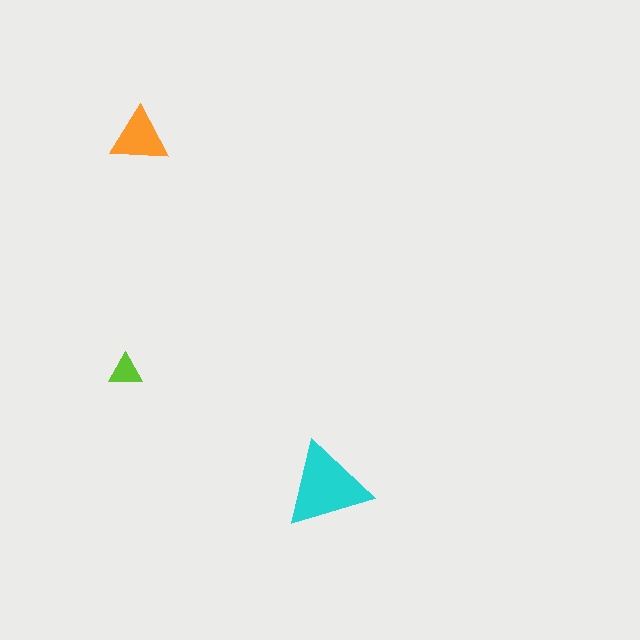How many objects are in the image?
There are 3 objects in the image.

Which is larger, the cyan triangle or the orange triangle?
The cyan one.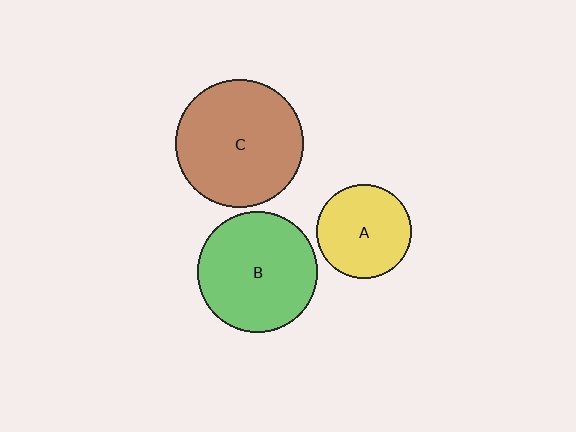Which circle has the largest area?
Circle C (brown).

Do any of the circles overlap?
No, none of the circles overlap.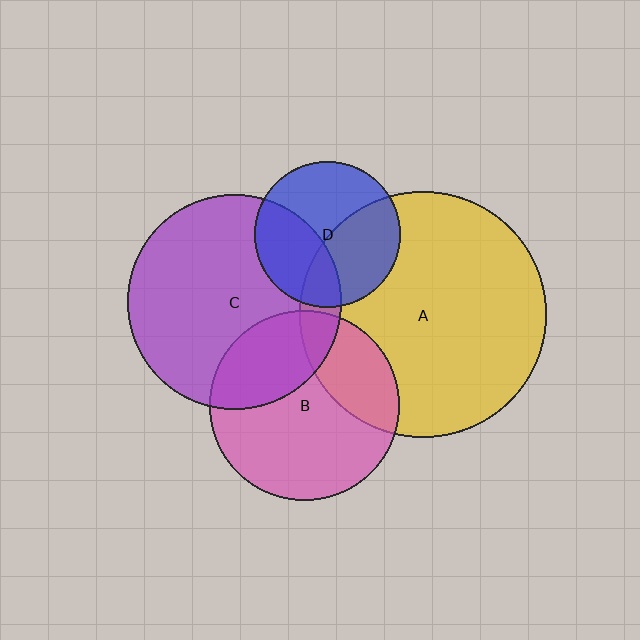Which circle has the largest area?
Circle A (yellow).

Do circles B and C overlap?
Yes.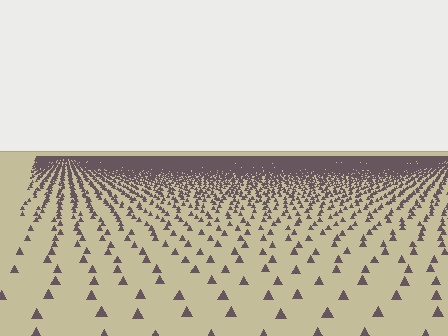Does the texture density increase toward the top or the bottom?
Density increases toward the top.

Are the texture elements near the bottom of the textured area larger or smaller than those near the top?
Larger. Near the bottom, elements are closer to the viewer and appear at a bigger on-screen size.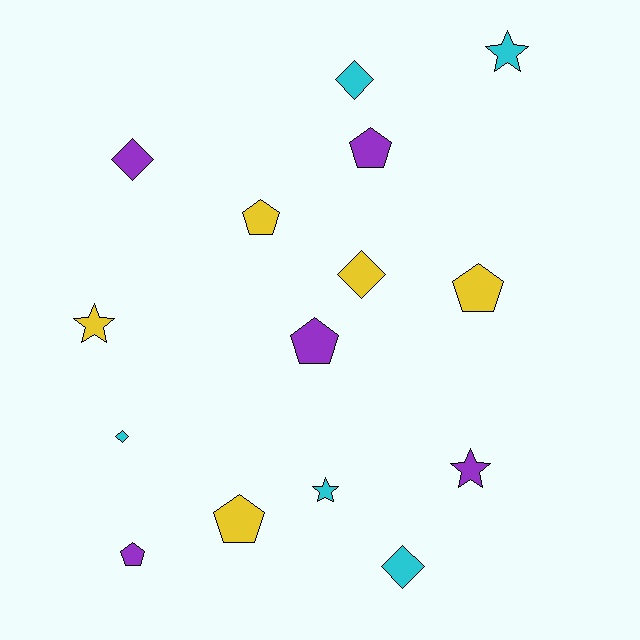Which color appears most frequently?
Cyan, with 5 objects.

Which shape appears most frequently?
Pentagon, with 6 objects.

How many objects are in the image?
There are 15 objects.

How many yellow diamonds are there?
There is 1 yellow diamond.